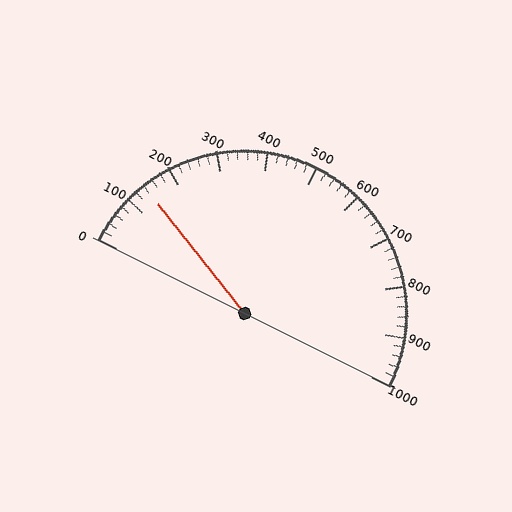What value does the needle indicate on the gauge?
The needle indicates approximately 140.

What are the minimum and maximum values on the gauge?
The gauge ranges from 0 to 1000.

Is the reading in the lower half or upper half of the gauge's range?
The reading is in the lower half of the range (0 to 1000).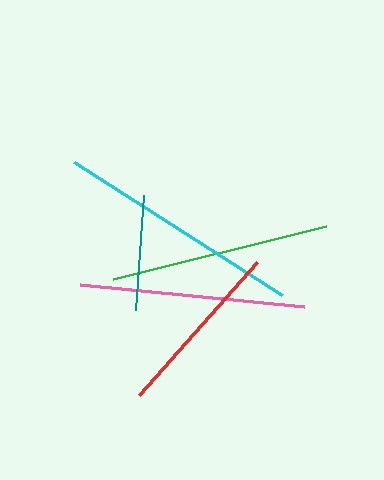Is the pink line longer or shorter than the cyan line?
The cyan line is longer than the pink line.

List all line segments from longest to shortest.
From longest to shortest: cyan, pink, green, red, teal.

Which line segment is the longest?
The cyan line is the longest at approximately 247 pixels.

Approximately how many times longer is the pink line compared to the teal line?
The pink line is approximately 1.9 times the length of the teal line.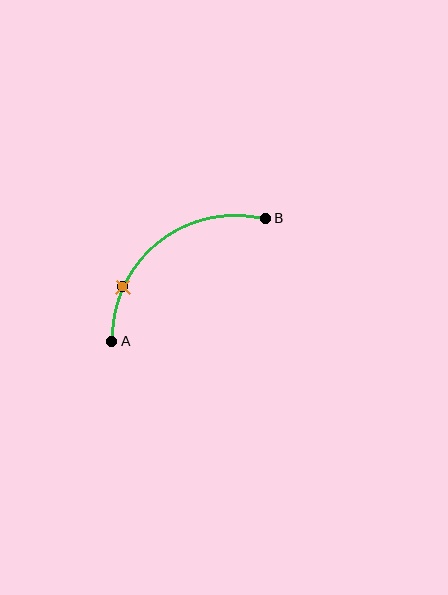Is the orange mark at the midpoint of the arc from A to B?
No. The orange mark lies on the arc but is closer to endpoint A. The arc midpoint would be at the point on the curve equidistant along the arc from both A and B.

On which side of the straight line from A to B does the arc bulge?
The arc bulges above and to the left of the straight line connecting A and B.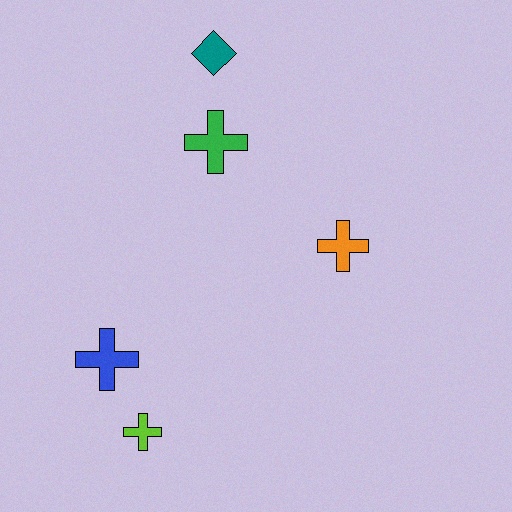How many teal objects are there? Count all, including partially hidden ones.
There is 1 teal object.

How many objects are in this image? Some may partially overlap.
There are 5 objects.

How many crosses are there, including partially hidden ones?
There are 4 crosses.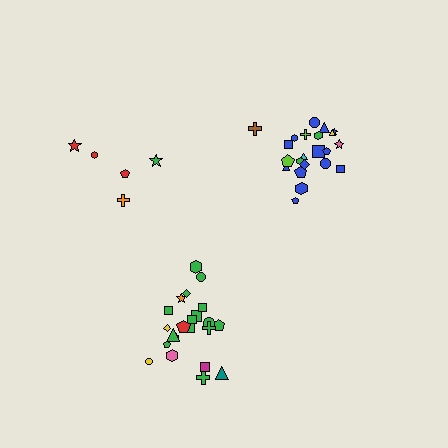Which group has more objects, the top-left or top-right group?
The top-right group.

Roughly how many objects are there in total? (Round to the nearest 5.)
Roughly 50 objects in total.